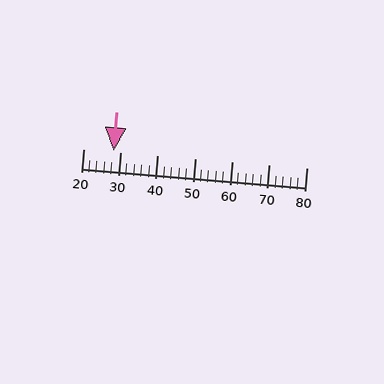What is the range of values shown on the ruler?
The ruler shows values from 20 to 80.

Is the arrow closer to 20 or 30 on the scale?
The arrow is closer to 30.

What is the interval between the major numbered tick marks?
The major tick marks are spaced 10 units apart.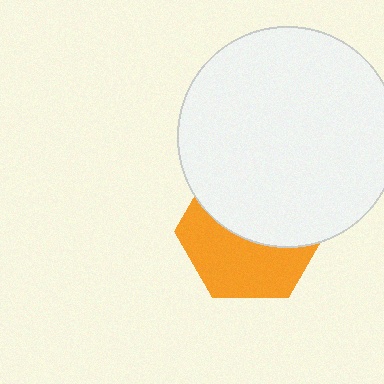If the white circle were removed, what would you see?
You would see the complete orange hexagon.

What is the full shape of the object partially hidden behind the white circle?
The partially hidden object is an orange hexagon.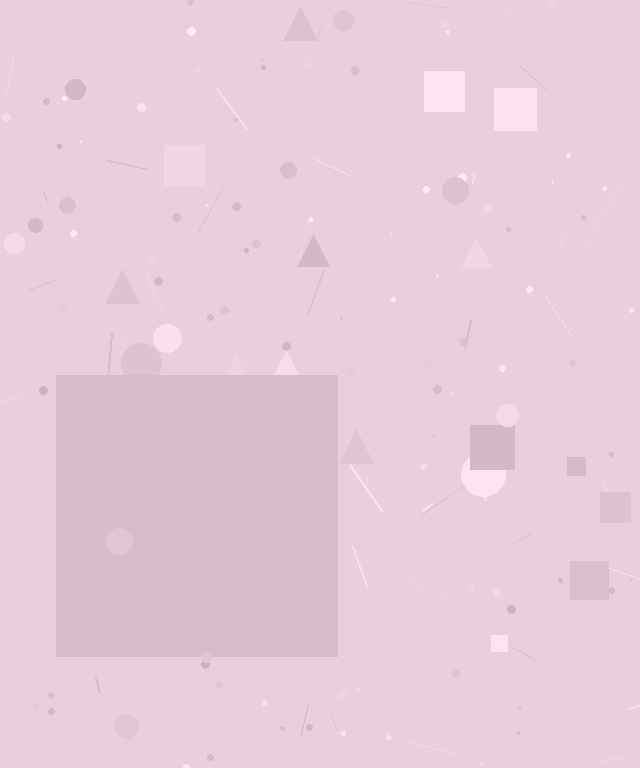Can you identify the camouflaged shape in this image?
The camouflaged shape is a square.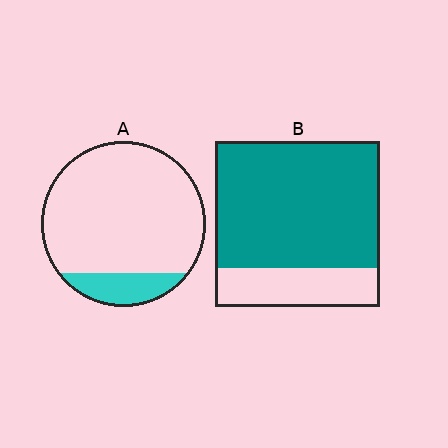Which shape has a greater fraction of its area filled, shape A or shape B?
Shape B.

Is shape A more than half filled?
No.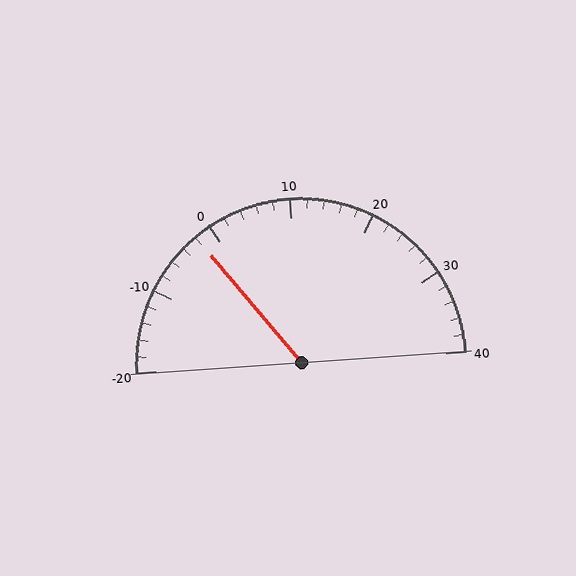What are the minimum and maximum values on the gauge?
The gauge ranges from -20 to 40.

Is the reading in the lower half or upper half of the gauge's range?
The reading is in the lower half of the range (-20 to 40).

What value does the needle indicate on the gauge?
The needle indicates approximately -2.